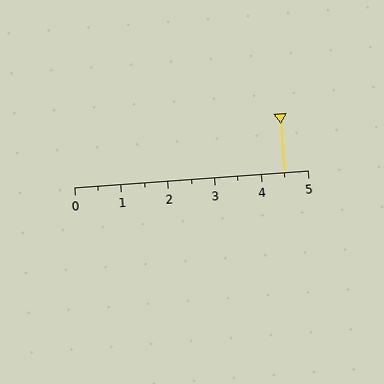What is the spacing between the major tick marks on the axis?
The major ticks are spaced 1 apart.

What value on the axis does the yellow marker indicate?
The marker indicates approximately 4.5.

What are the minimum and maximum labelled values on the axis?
The axis runs from 0 to 5.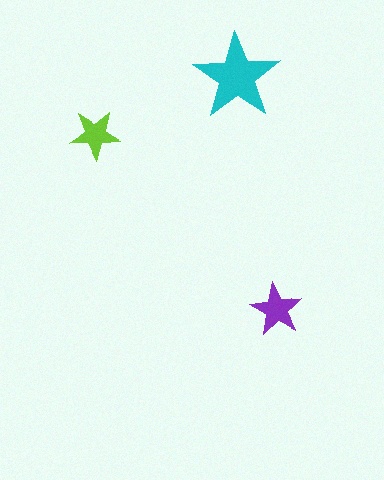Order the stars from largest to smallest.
the cyan one, the purple one, the lime one.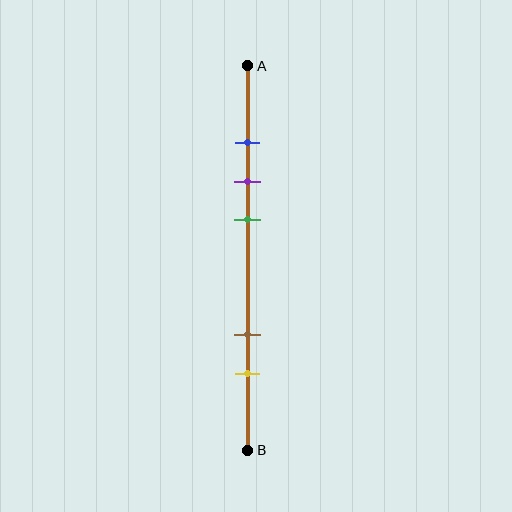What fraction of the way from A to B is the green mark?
The green mark is approximately 40% (0.4) of the way from A to B.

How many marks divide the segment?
There are 5 marks dividing the segment.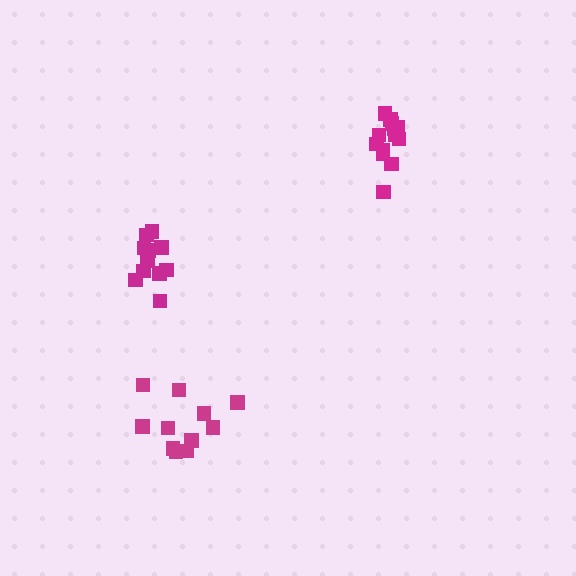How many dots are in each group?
Group 1: 11 dots, Group 2: 13 dots, Group 3: 11 dots (35 total).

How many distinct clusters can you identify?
There are 3 distinct clusters.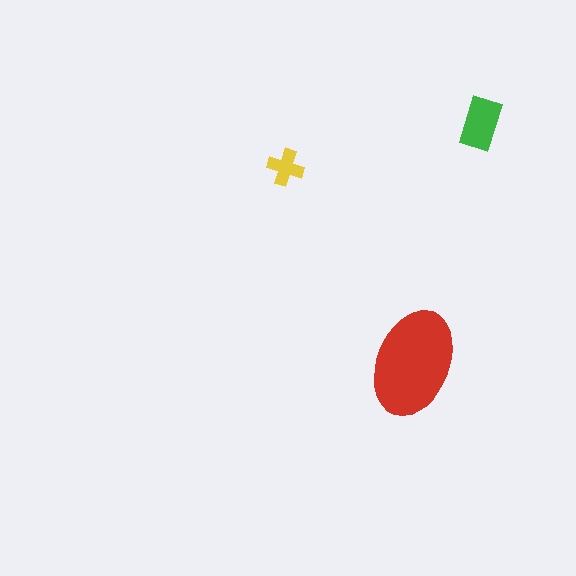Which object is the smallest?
The yellow cross.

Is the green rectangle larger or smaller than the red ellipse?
Smaller.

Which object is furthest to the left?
The yellow cross is leftmost.